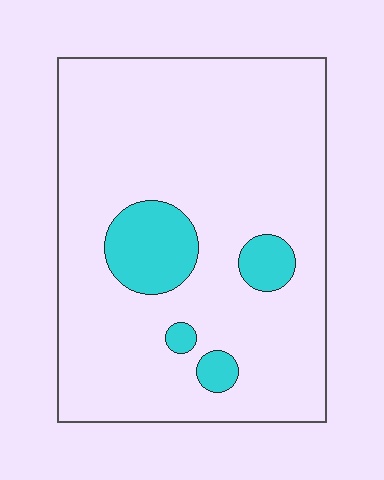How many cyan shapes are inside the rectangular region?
4.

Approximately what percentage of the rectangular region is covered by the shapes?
Approximately 10%.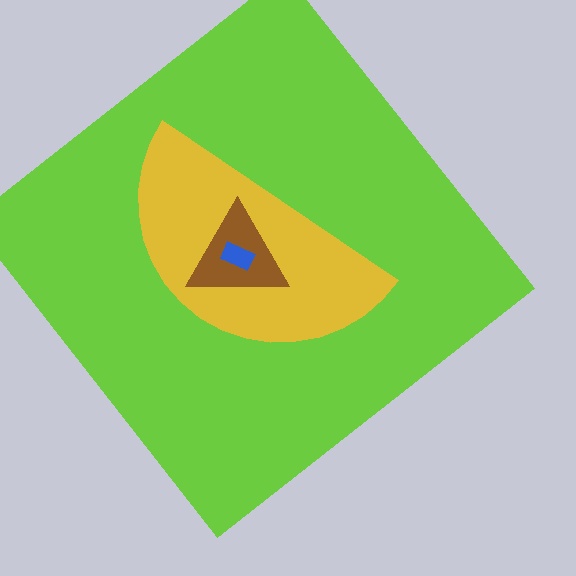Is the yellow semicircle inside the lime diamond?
Yes.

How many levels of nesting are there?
4.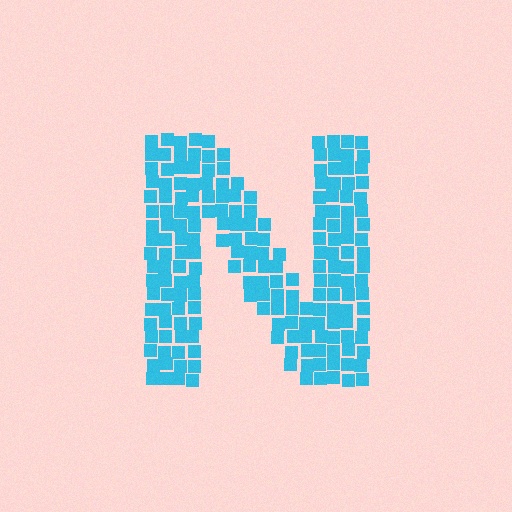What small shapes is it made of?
It is made of small squares.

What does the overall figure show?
The overall figure shows the letter N.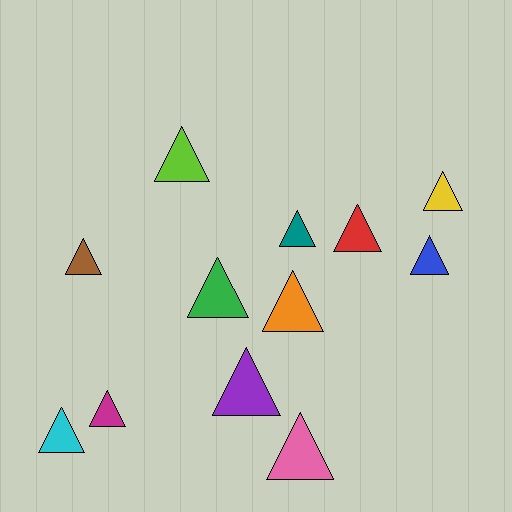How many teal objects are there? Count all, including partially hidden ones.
There is 1 teal object.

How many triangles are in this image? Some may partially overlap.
There are 12 triangles.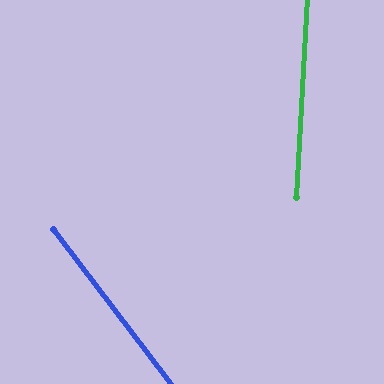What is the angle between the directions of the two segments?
Approximately 40 degrees.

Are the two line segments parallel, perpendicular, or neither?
Neither parallel nor perpendicular — they differ by about 40°.